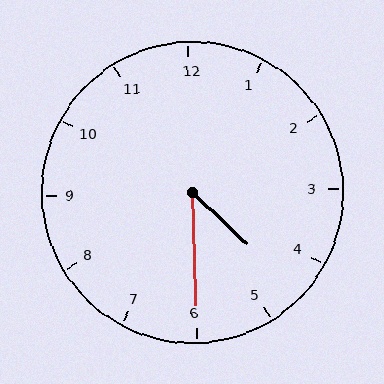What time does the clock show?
4:30.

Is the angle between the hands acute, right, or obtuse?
It is acute.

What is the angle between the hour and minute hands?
Approximately 45 degrees.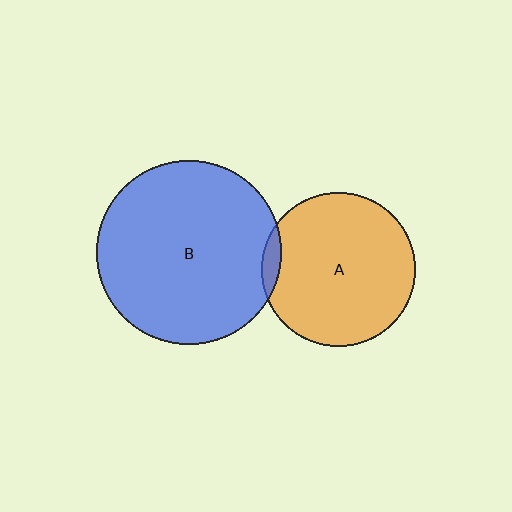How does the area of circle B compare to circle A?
Approximately 1.4 times.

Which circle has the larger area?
Circle B (blue).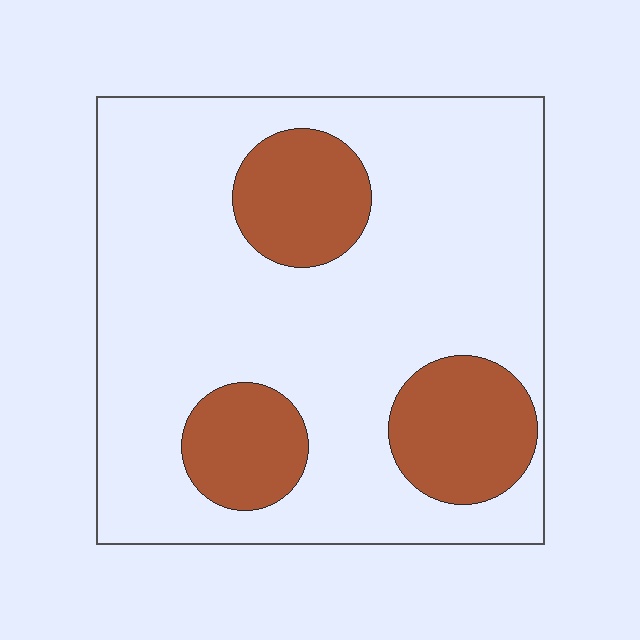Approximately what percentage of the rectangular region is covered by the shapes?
Approximately 25%.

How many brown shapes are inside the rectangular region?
3.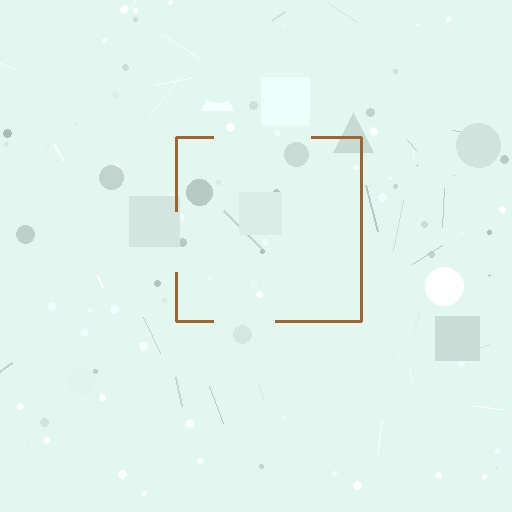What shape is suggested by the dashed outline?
The dashed outline suggests a square.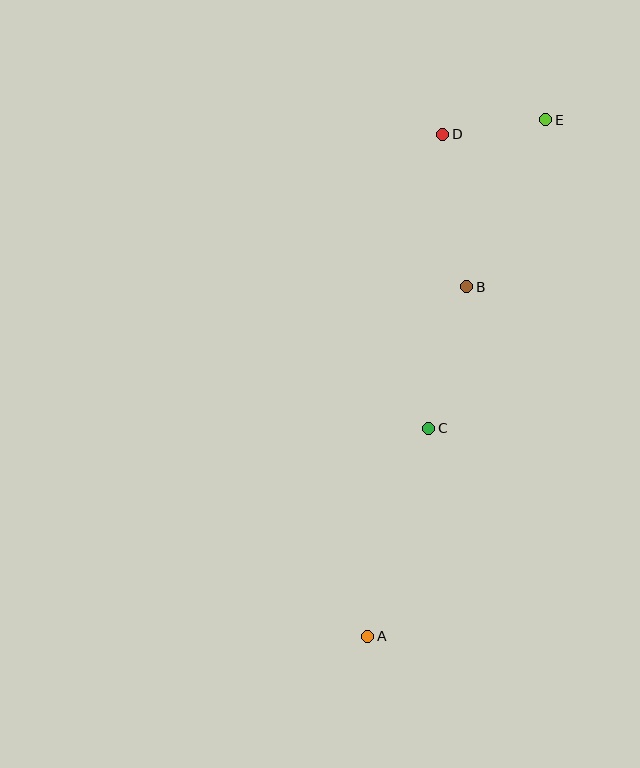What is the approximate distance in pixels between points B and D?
The distance between B and D is approximately 155 pixels.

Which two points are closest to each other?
Points D and E are closest to each other.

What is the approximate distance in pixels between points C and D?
The distance between C and D is approximately 294 pixels.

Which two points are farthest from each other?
Points A and E are farthest from each other.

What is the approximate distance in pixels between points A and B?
The distance between A and B is approximately 363 pixels.